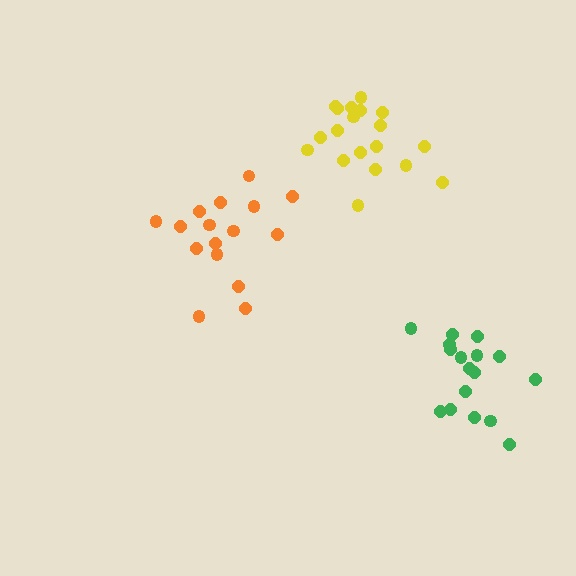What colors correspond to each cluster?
The clusters are colored: orange, yellow, green.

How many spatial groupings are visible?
There are 3 spatial groupings.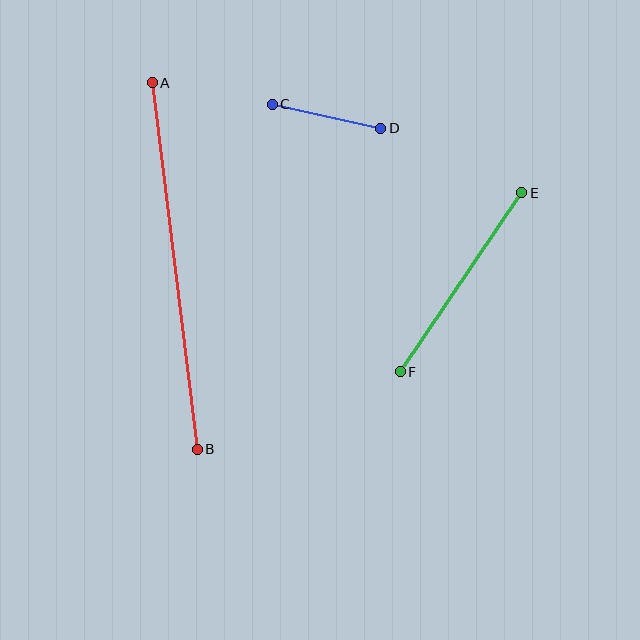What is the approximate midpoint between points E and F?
The midpoint is at approximately (461, 282) pixels.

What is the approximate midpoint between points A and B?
The midpoint is at approximately (175, 266) pixels.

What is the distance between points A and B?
The distance is approximately 369 pixels.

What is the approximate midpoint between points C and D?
The midpoint is at approximately (327, 116) pixels.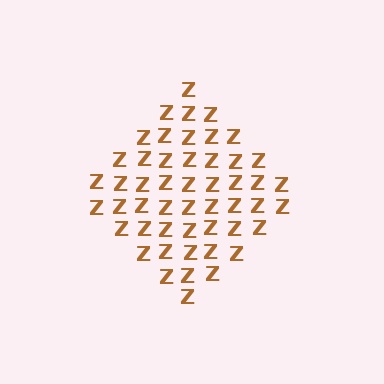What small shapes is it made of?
It is made of small letter Z's.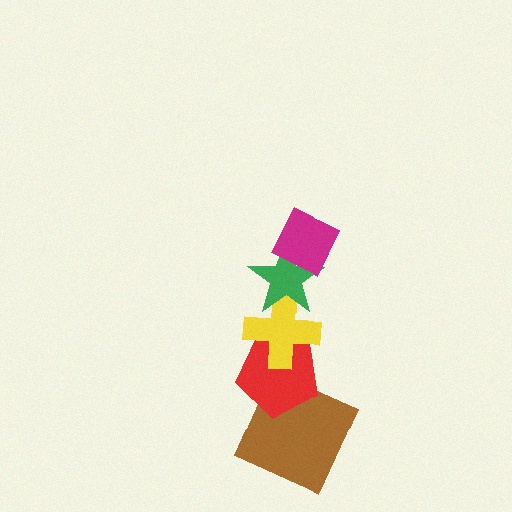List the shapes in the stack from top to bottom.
From top to bottom: the magenta diamond, the green star, the yellow cross, the red pentagon, the brown square.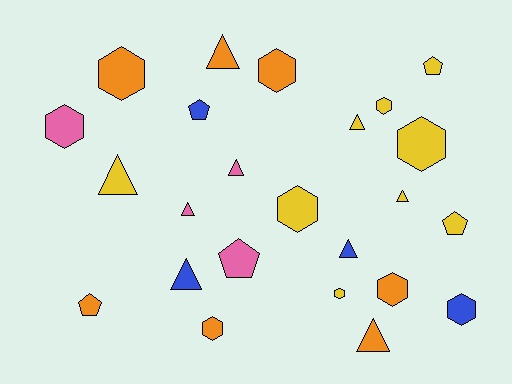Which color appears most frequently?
Yellow, with 9 objects.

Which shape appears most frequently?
Hexagon, with 10 objects.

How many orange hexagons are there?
There are 4 orange hexagons.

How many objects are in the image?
There are 24 objects.